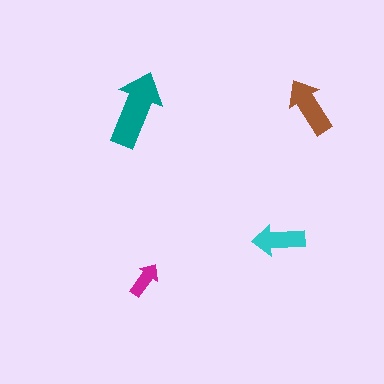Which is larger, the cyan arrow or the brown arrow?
The brown one.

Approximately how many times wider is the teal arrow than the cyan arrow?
About 1.5 times wider.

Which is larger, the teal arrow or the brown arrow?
The teal one.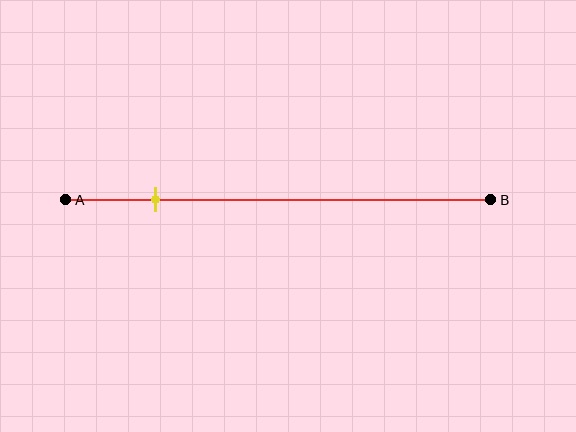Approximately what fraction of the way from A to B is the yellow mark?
The yellow mark is approximately 20% of the way from A to B.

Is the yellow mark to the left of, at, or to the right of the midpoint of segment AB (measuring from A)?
The yellow mark is to the left of the midpoint of segment AB.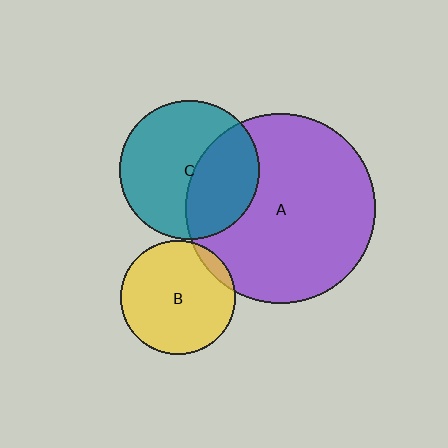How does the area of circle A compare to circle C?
Approximately 1.8 times.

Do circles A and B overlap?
Yes.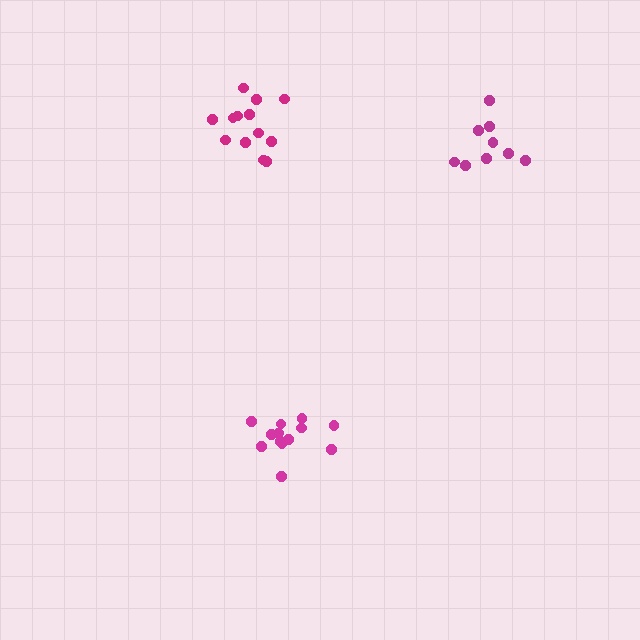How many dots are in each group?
Group 1: 13 dots, Group 2: 9 dots, Group 3: 13 dots (35 total).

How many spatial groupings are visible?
There are 3 spatial groupings.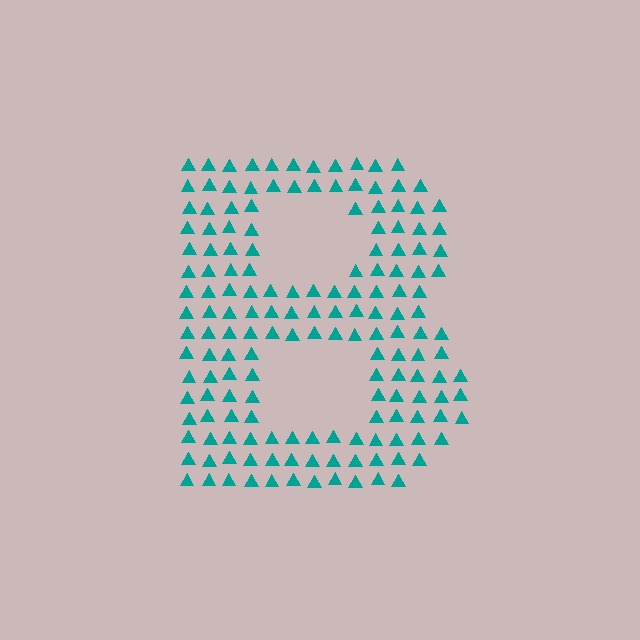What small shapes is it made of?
It is made of small triangles.